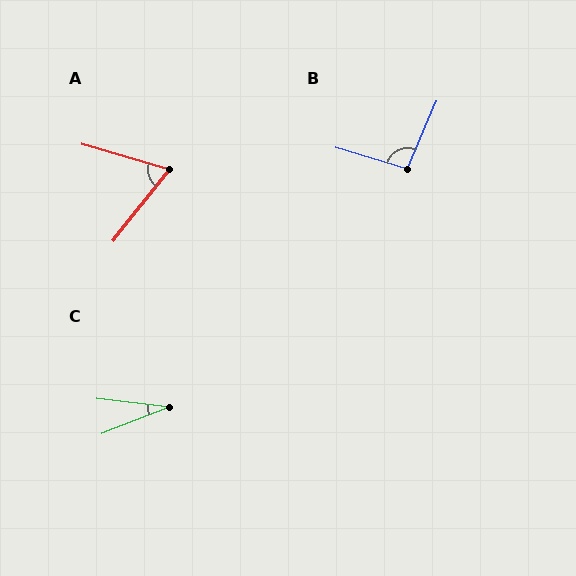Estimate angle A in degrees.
Approximately 68 degrees.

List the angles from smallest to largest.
C (28°), A (68°), B (97°).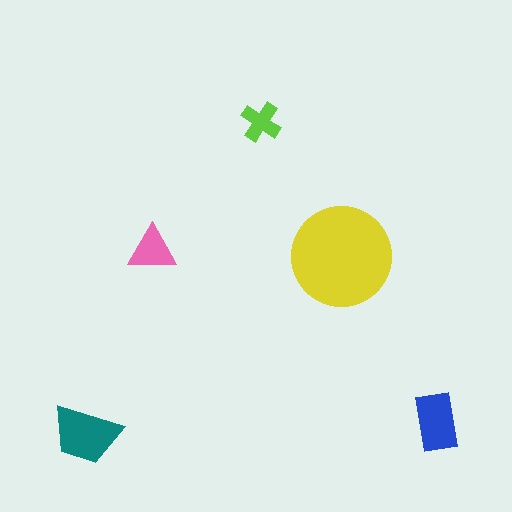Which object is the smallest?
The lime cross.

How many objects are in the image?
There are 5 objects in the image.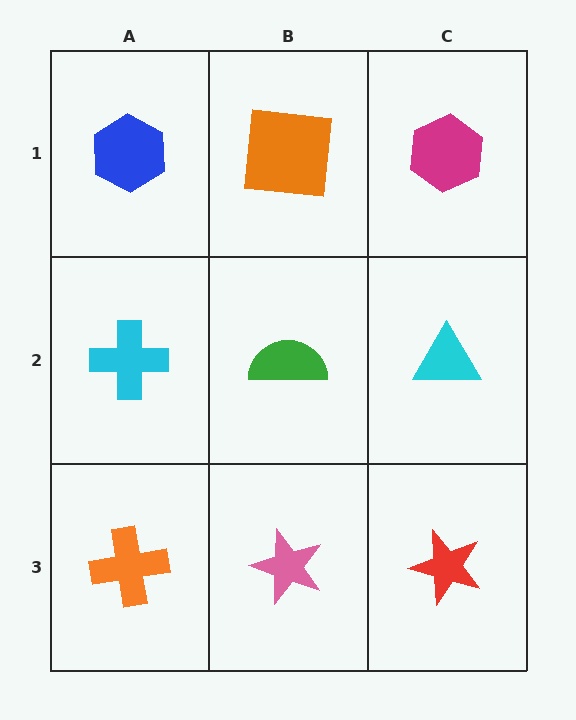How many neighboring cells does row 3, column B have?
3.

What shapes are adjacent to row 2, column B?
An orange square (row 1, column B), a pink star (row 3, column B), a cyan cross (row 2, column A), a cyan triangle (row 2, column C).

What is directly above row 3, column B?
A green semicircle.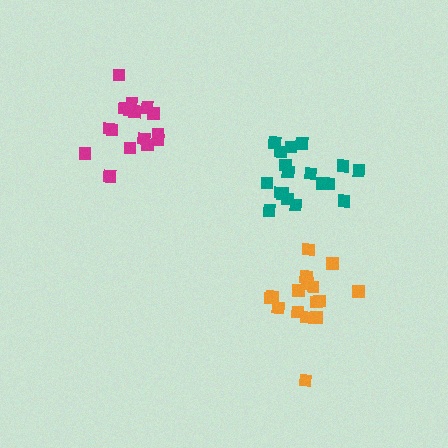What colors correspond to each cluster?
The clusters are colored: teal, magenta, orange.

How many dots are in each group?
Group 1: 19 dots, Group 2: 16 dots, Group 3: 17 dots (52 total).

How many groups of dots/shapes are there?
There are 3 groups.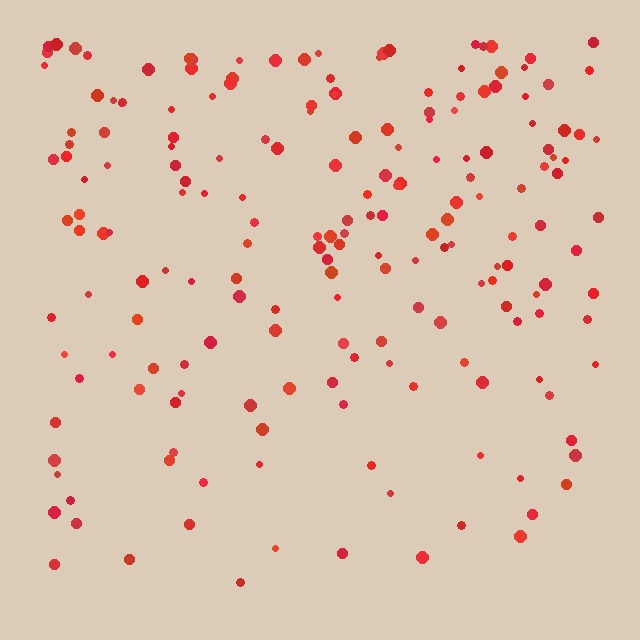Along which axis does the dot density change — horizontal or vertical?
Vertical.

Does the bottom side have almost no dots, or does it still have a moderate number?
Still a moderate number, just noticeably fewer than the top.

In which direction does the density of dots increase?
From bottom to top, with the top side densest.